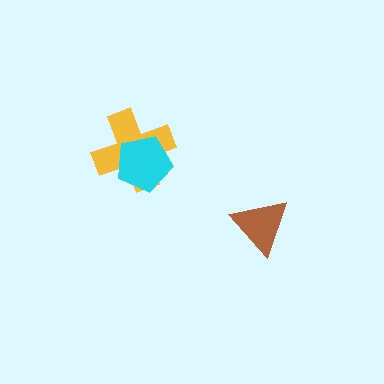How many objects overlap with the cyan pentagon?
1 object overlaps with the cyan pentagon.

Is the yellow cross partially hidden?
Yes, it is partially covered by another shape.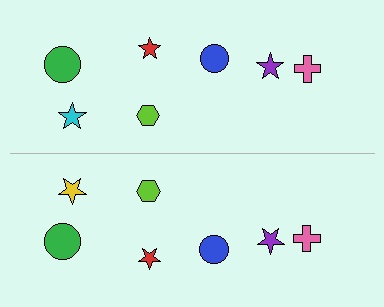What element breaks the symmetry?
The yellow star on the bottom side breaks the symmetry — its mirror counterpart is cyan.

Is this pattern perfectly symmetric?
No, the pattern is not perfectly symmetric. The yellow star on the bottom side breaks the symmetry — its mirror counterpart is cyan.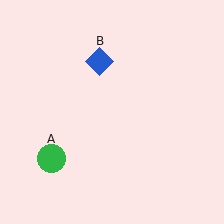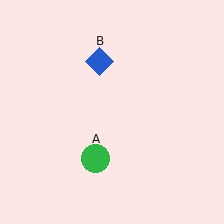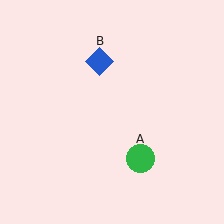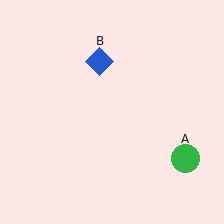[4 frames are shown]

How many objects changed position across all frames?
1 object changed position: green circle (object A).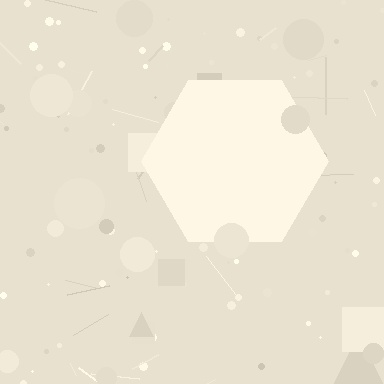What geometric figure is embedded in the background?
A hexagon is embedded in the background.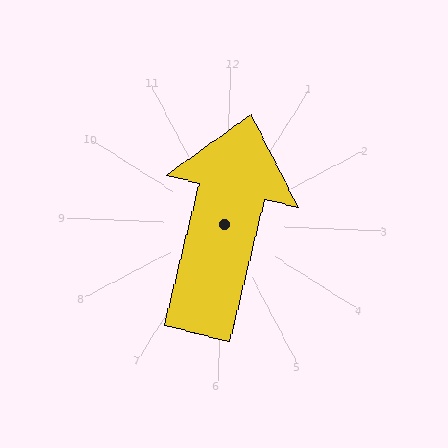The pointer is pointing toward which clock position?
Roughly 12 o'clock.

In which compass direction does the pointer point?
North.